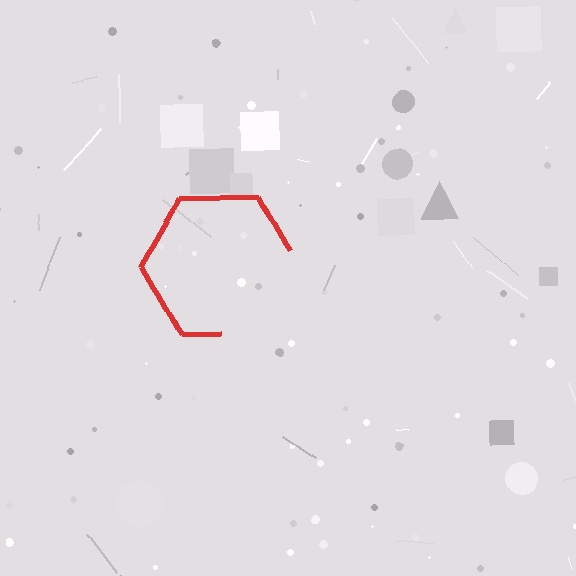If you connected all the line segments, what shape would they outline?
They would outline a hexagon.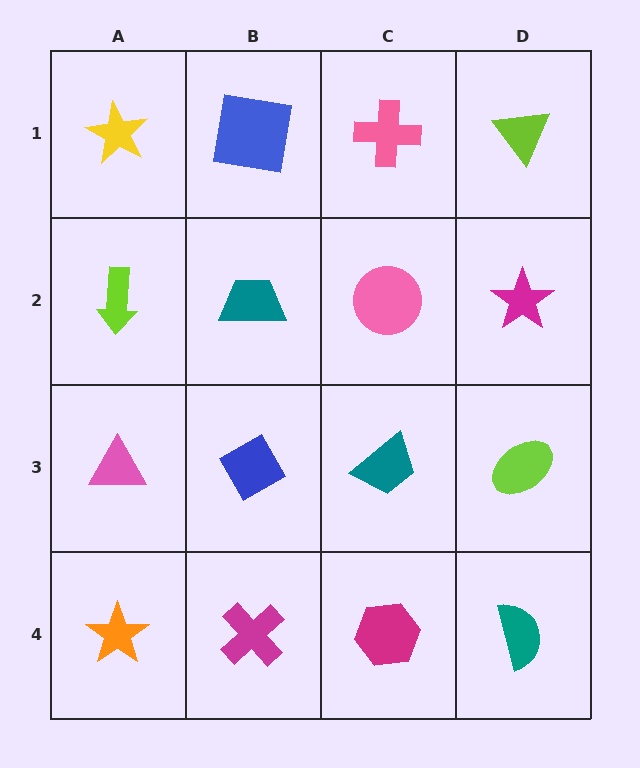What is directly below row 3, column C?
A magenta hexagon.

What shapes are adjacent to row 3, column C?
A pink circle (row 2, column C), a magenta hexagon (row 4, column C), a blue diamond (row 3, column B), a lime ellipse (row 3, column D).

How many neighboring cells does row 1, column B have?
3.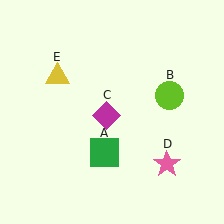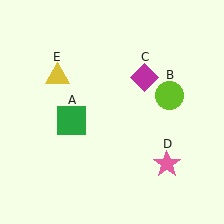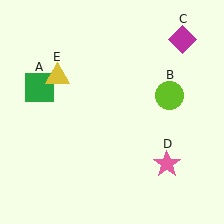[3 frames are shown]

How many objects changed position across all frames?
2 objects changed position: green square (object A), magenta diamond (object C).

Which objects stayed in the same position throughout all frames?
Lime circle (object B) and pink star (object D) and yellow triangle (object E) remained stationary.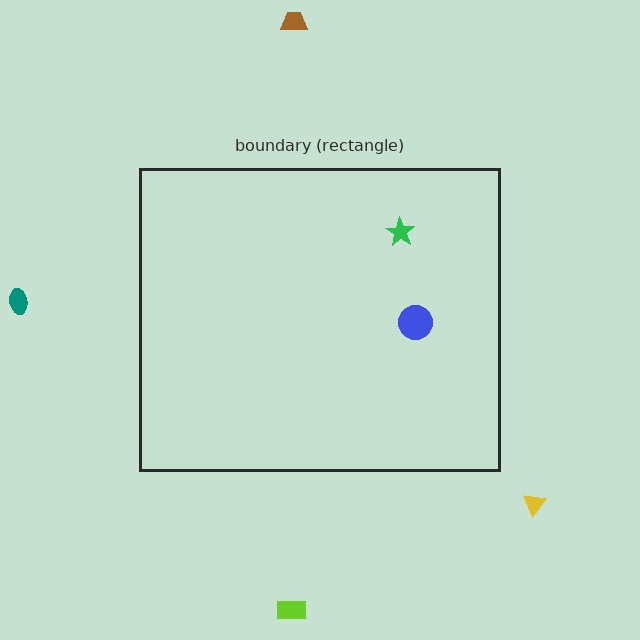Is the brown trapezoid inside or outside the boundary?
Outside.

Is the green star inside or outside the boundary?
Inside.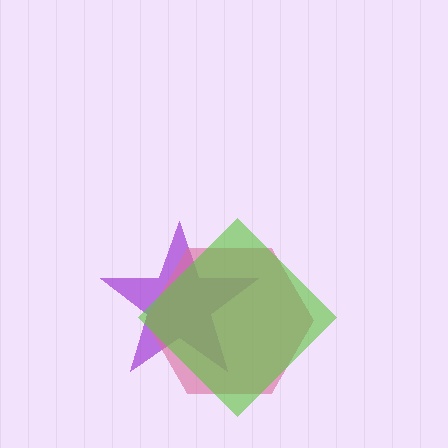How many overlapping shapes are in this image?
There are 3 overlapping shapes in the image.